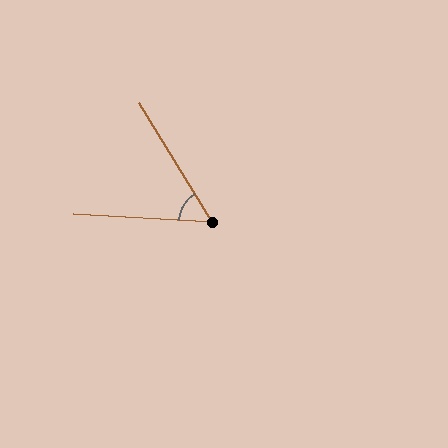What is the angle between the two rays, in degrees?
Approximately 55 degrees.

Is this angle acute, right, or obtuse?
It is acute.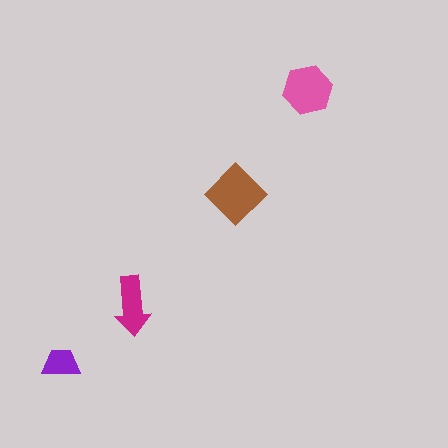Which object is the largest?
The brown diamond.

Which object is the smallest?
The purple trapezoid.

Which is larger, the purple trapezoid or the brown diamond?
The brown diamond.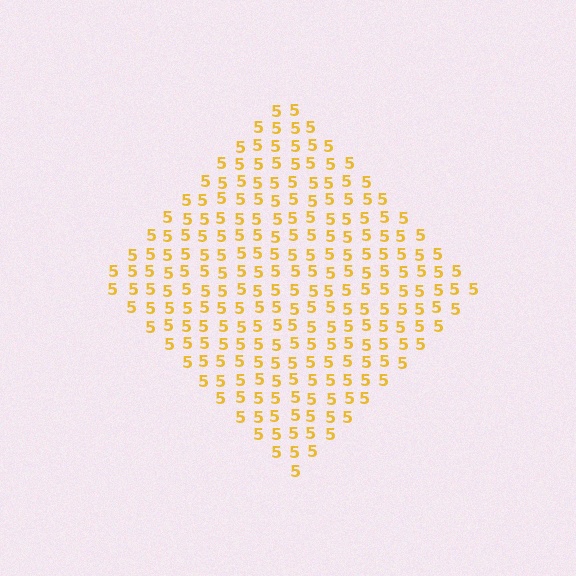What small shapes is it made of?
It is made of small digit 5's.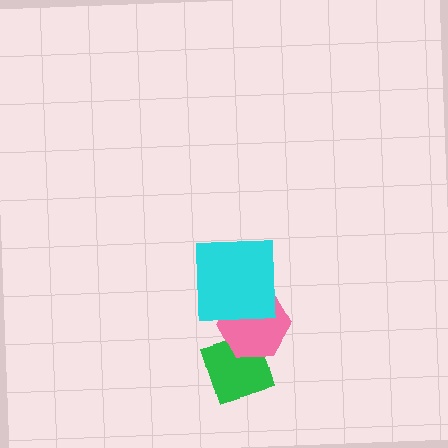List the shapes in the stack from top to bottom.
From top to bottom: the cyan square, the pink hexagon, the green diamond.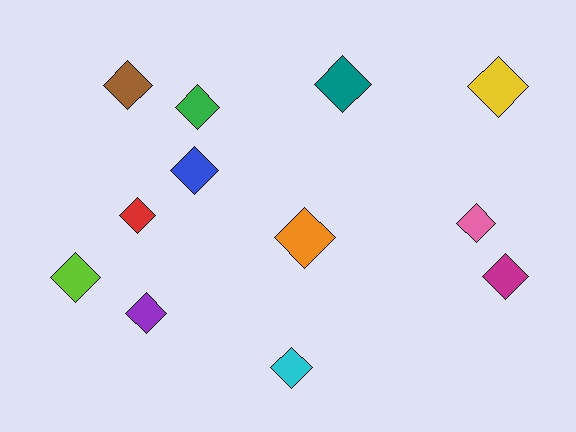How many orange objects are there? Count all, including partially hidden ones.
There is 1 orange object.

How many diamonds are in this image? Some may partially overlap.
There are 12 diamonds.